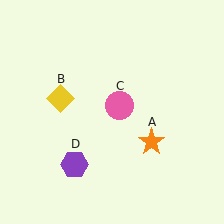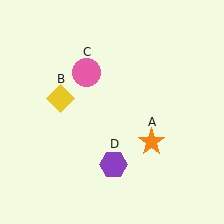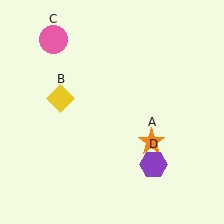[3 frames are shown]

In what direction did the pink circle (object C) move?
The pink circle (object C) moved up and to the left.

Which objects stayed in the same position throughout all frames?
Orange star (object A) and yellow diamond (object B) remained stationary.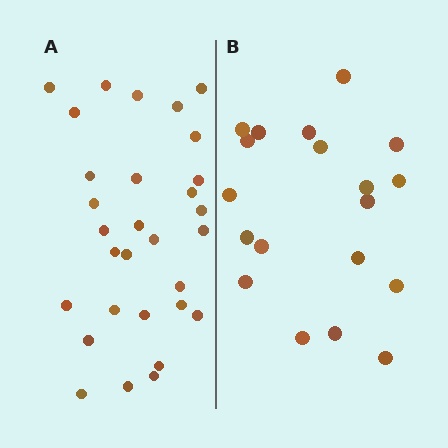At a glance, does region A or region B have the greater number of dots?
Region A (the left region) has more dots.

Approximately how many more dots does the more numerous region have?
Region A has roughly 12 or so more dots than region B.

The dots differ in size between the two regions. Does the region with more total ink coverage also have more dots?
No. Region B has more total ink coverage because its dots are larger, but region A actually contains more individual dots. Total area can be misleading — the number of items is what matters here.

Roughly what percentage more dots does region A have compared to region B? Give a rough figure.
About 60% more.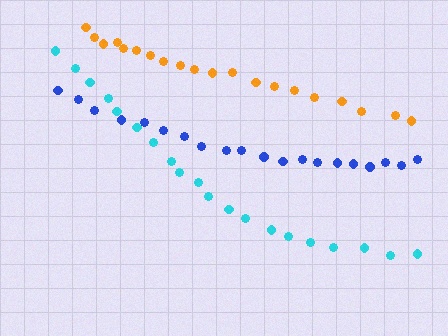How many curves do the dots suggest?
There are 3 distinct paths.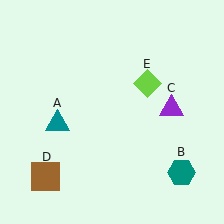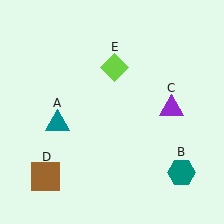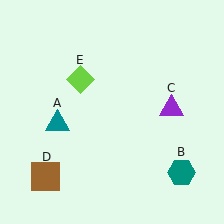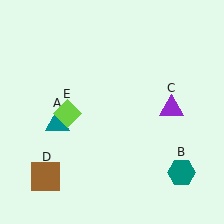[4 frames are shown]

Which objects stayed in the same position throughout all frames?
Teal triangle (object A) and teal hexagon (object B) and purple triangle (object C) and brown square (object D) remained stationary.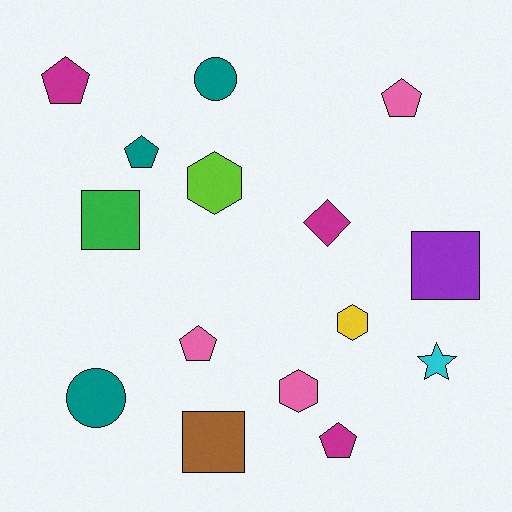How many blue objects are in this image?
There are no blue objects.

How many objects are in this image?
There are 15 objects.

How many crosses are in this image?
There are no crosses.